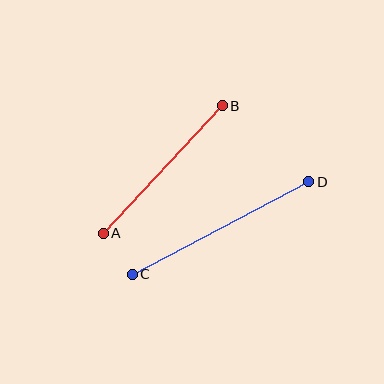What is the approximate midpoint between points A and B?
The midpoint is at approximately (163, 169) pixels.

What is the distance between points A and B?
The distance is approximately 175 pixels.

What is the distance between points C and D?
The distance is approximately 199 pixels.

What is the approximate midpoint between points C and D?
The midpoint is at approximately (220, 228) pixels.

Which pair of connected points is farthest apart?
Points C and D are farthest apart.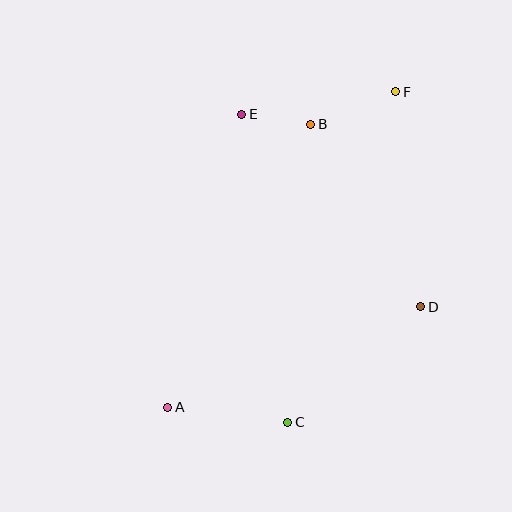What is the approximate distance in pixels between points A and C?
The distance between A and C is approximately 121 pixels.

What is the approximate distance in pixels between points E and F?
The distance between E and F is approximately 156 pixels.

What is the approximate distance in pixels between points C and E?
The distance between C and E is approximately 312 pixels.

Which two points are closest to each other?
Points B and E are closest to each other.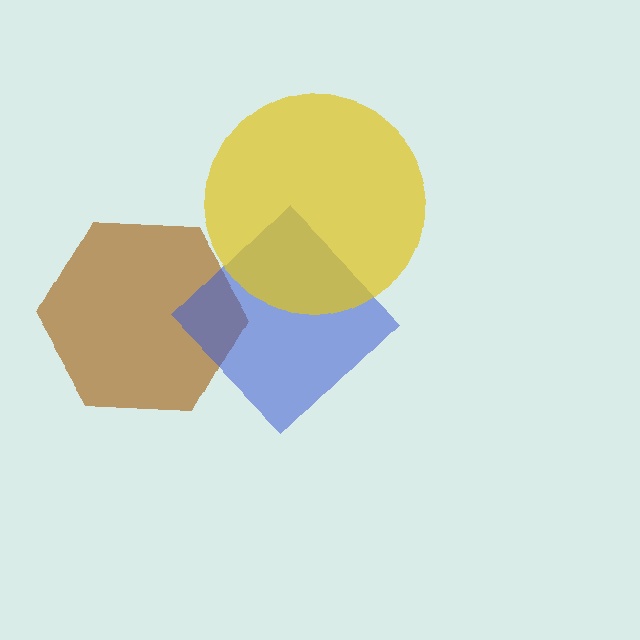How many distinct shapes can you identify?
There are 3 distinct shapes: a brown hexagon, a blue diamond, a yellow circle.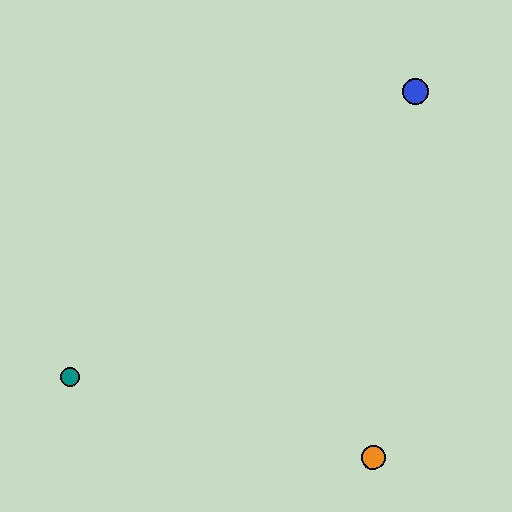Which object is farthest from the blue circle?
The teal circle is farthest from the blue circle.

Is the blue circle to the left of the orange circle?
No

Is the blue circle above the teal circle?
Yes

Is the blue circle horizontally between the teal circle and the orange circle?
No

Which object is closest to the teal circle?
The orange circle is closest to the teal circle.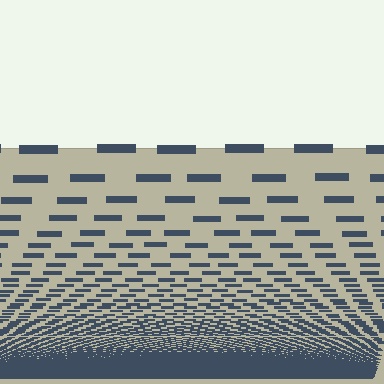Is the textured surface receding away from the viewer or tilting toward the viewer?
The surface appears to tilt toward the viewer. Texture elements get larger and sparser toward the top.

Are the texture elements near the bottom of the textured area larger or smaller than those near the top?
Smaller. The gradient is inverted — elements near the bottom are smaller and denser.